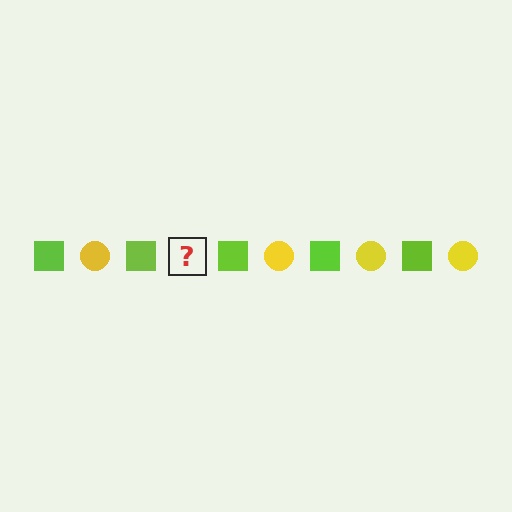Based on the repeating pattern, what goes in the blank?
The blank should be a yellow circle.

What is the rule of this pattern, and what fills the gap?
The rule is that the pattern alternates between lime square and yellow circle. The gap should be filled with a yellow circle.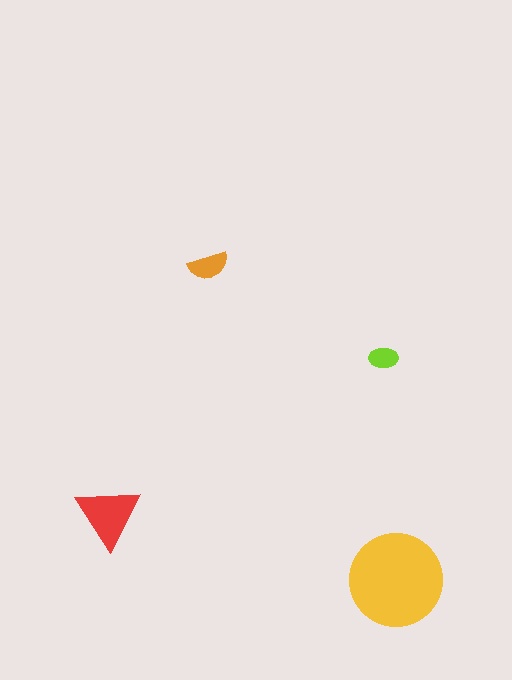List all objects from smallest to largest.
The lime ellipse, the orange semicircle, the red triangle, the yellow circle.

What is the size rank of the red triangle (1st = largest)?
2nd.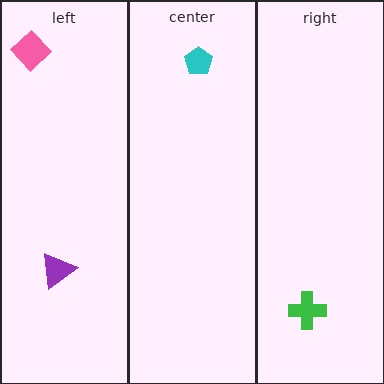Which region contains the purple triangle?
The left region.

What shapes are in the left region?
The purple triangle, the pink diamond.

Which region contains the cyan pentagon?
The center region.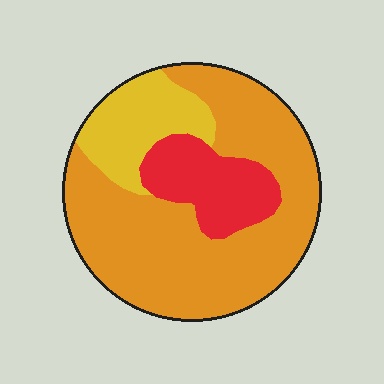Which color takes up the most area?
Orange, at roughly 65%.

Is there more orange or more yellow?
Orange.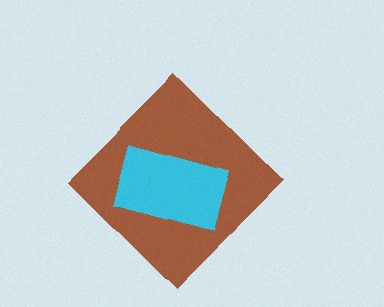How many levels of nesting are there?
2.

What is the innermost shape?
The cyan rectangle.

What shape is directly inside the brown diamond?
The cyan rectangle.